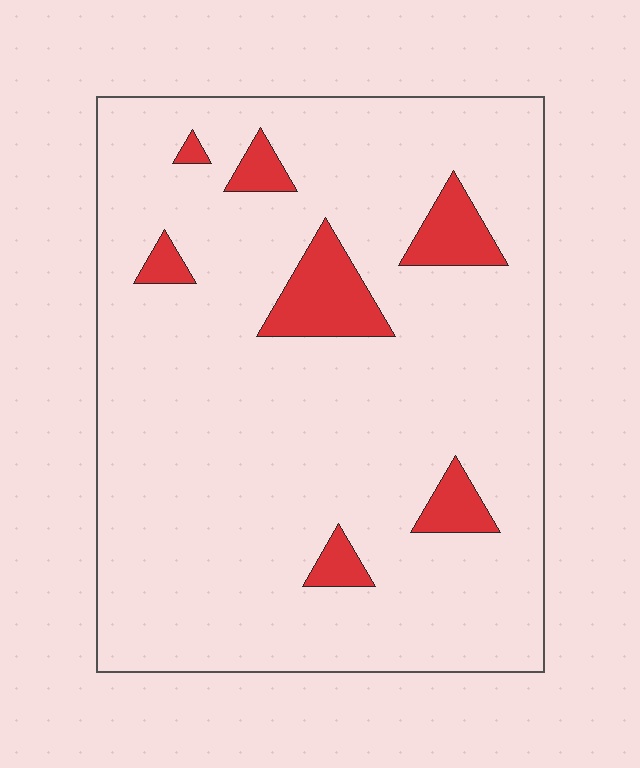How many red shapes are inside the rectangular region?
7.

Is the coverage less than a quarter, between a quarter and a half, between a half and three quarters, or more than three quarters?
Less than a quarter.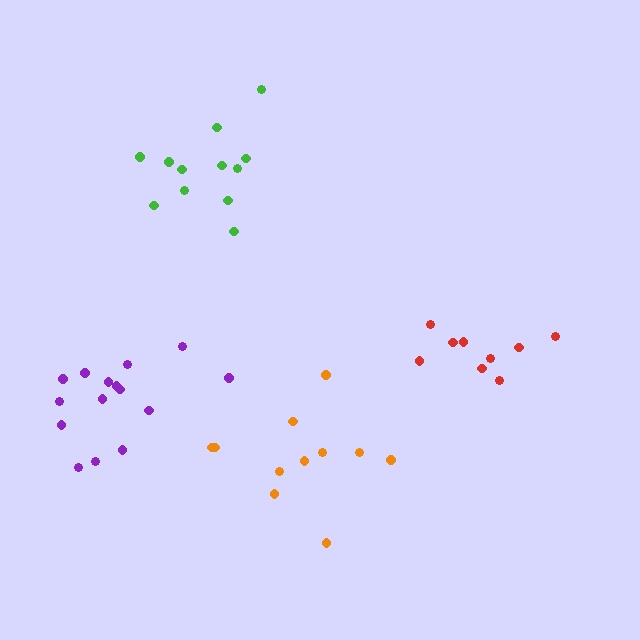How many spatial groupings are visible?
There are 4 spatial groupings.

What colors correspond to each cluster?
The clusters are colored: orange, red, green, purple.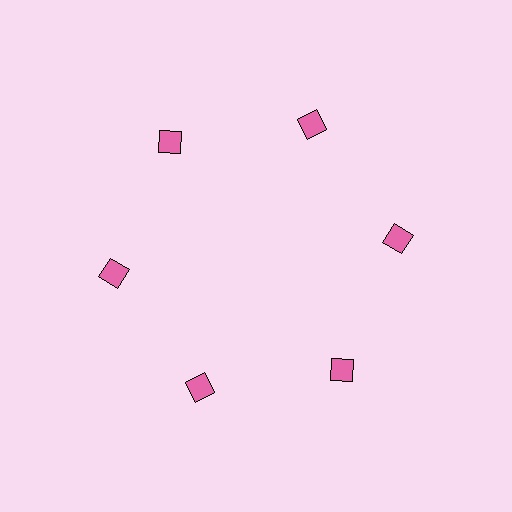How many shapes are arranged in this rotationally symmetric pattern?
There are 6 shapes, arranged in 6 groups of 1.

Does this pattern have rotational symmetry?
Yes, this pattern has 6-fold rotational symmetry. It looks the same after rotating 60 degrees around the center.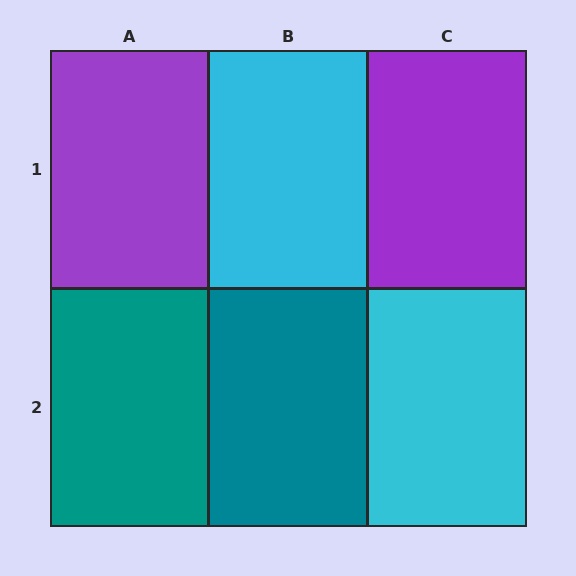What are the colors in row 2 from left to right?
Teal, teal, cyan.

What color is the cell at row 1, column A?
Purple.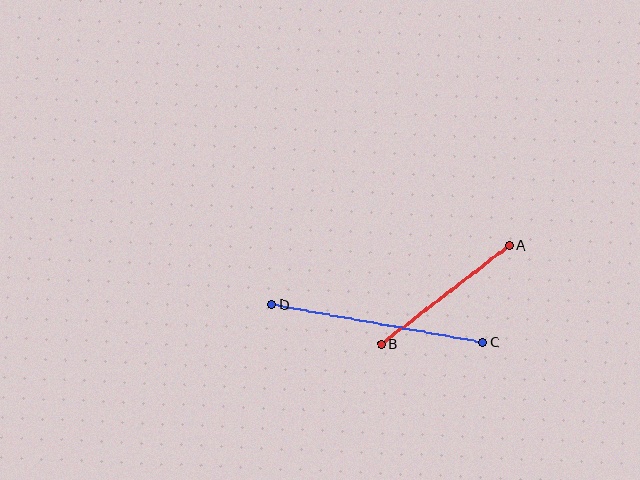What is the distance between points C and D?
The distance is approximately 214 pixels.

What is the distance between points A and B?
The distance is approximately 162 pixels.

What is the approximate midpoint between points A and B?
The midpoint is at approximately (445, 295) pixels.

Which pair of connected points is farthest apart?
Points C and D are farthest apart.